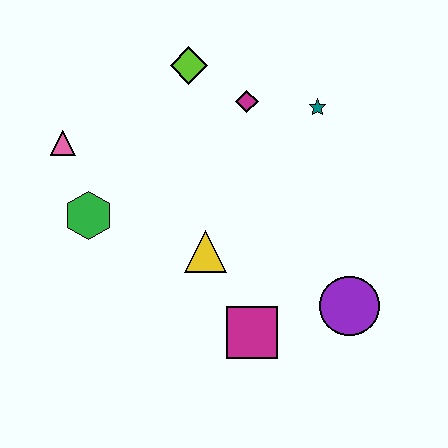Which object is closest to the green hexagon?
The pink triangle is closest to the green hexagon.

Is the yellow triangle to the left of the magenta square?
Yes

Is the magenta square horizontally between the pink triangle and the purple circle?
Yes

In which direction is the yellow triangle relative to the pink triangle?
The yellow triangle is to the right of the pink triangle.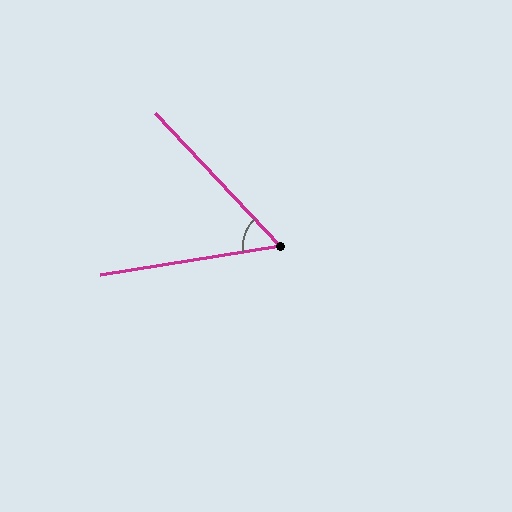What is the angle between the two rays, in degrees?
Approximately 56 degrees.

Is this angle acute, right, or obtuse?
It is acute.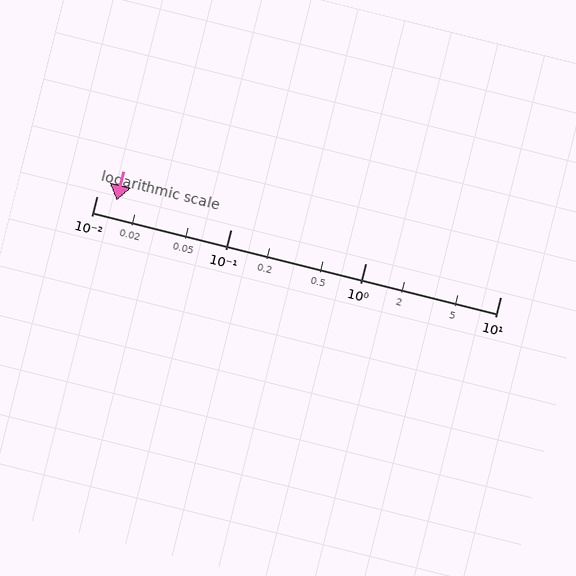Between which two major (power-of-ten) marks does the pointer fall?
The pointer is between 0.01 and 0.1.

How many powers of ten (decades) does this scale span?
The scale spans 3 decades, from 0.01 to 10.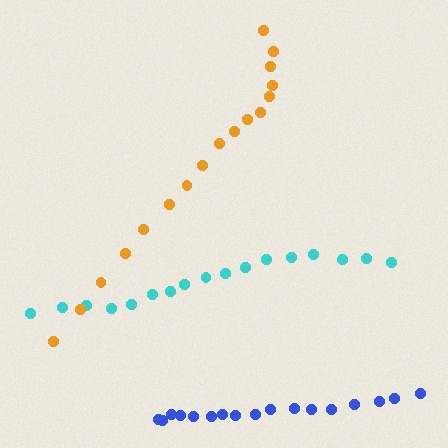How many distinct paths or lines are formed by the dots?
There are 3 distinct paths.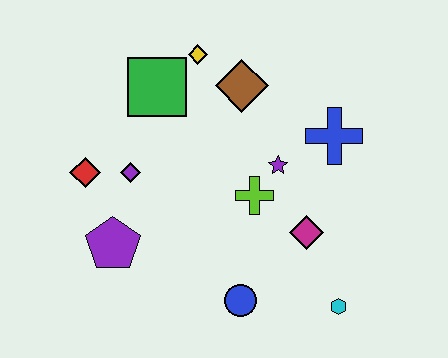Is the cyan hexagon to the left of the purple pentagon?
No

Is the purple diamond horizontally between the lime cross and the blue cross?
No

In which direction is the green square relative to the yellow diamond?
The green square is to the left of the yellow diamond.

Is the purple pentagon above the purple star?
No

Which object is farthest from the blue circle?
The yellow diamond is farthest from the blue circle.